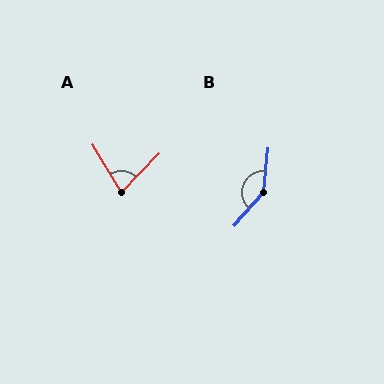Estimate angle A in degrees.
Approximately 75 degrees.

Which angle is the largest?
B, at approximately 144 degrees.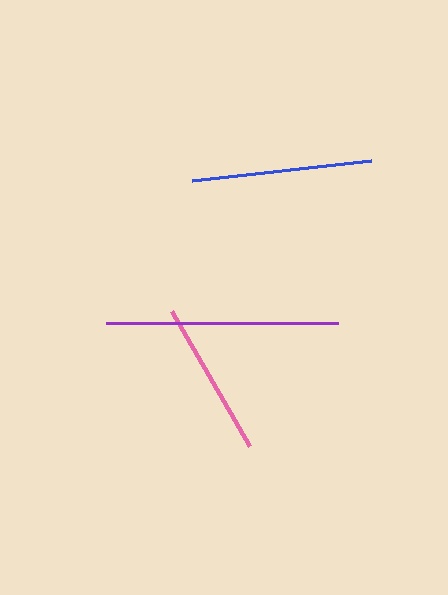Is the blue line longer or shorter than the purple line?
The purple line is longer than the blue line.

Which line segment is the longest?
The purple line is the longest at approximately 232 pixels.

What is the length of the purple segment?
The purple segment is approximately 232 pixels long.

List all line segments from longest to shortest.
From longest to shortest: purple, blue, pink.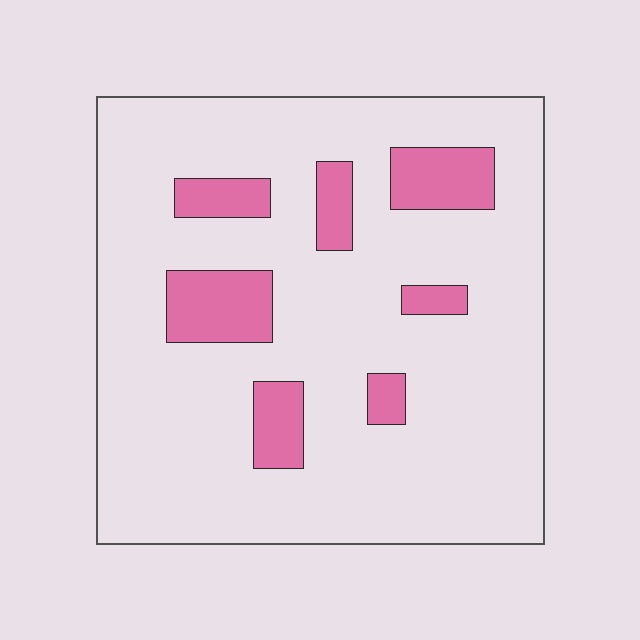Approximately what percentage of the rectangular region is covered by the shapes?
Approximately 15%.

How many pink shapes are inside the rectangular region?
7.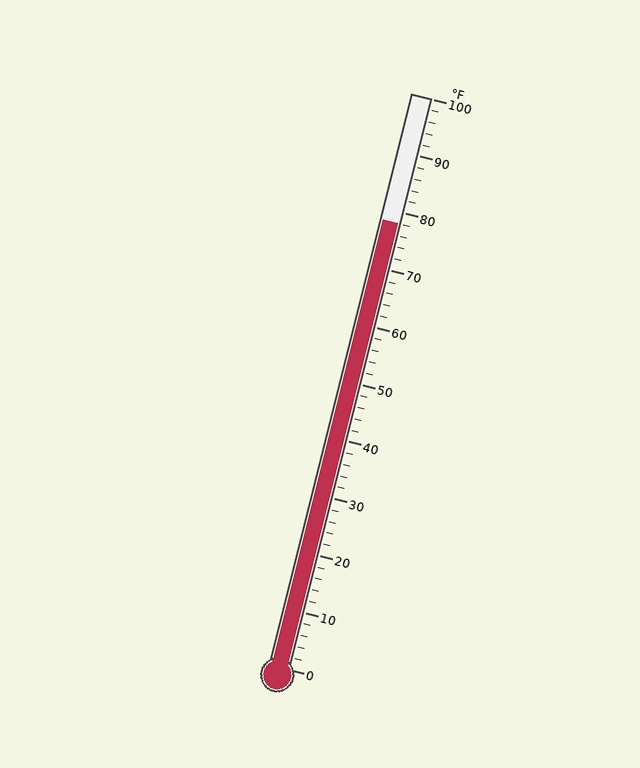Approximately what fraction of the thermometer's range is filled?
The thermometer is filled to approximately 80% of its range.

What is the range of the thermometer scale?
The thermometer scale ranges from 0°F to 100°F.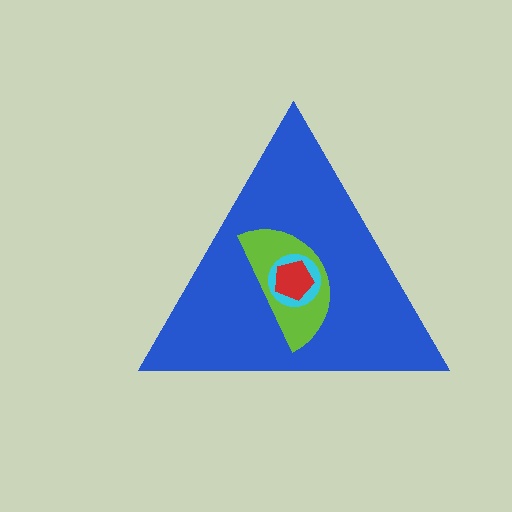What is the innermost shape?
The red pentagon.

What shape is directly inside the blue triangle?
The lime semicircle.